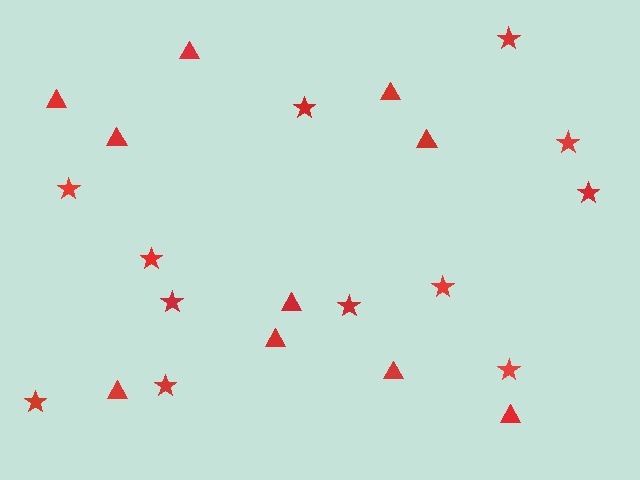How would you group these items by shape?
There are 2 groups: one group of stars (12) and one group of triangles (10).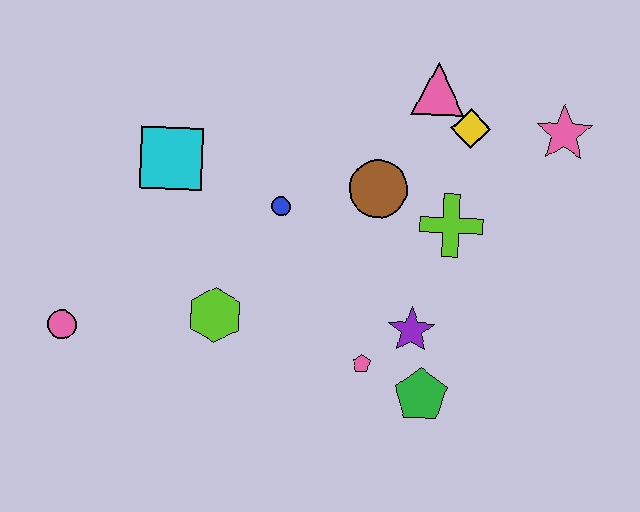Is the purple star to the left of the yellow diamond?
Yes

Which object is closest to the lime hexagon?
The blue circle is closest to the lime hexagon.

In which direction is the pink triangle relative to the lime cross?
The pink triangle is above the lime cross.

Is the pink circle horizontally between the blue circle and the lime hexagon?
No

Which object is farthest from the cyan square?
The pink star is farthest from the cyan square.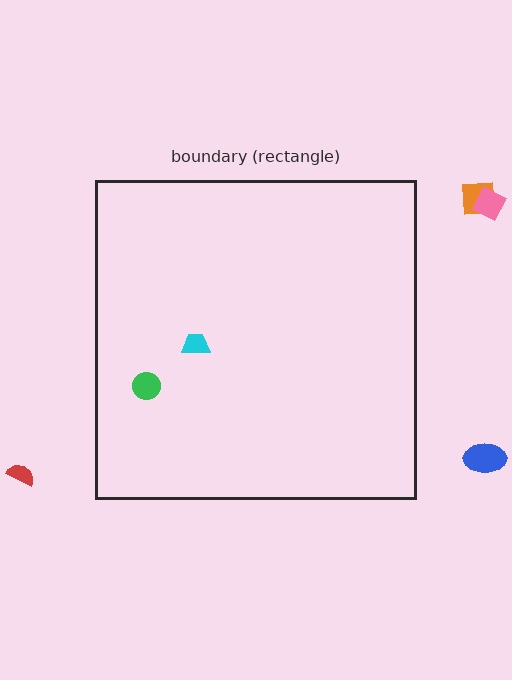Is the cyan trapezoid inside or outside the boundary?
Inside.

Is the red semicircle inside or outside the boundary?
Outside.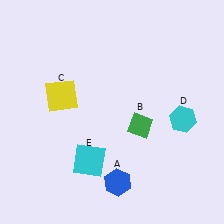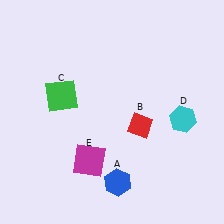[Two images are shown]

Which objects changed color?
B changed from green to red. C changed from yellow to green. E changed from cyan to magenta.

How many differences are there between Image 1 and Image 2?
There are 3 differences between the two images.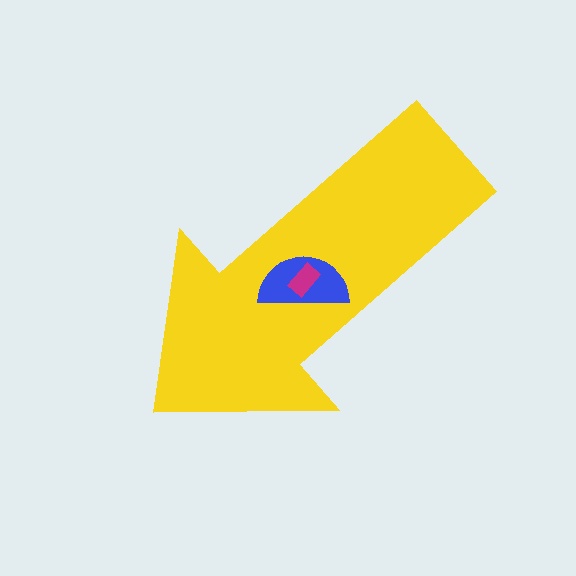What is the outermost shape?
The yellow arrow.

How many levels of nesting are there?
3.